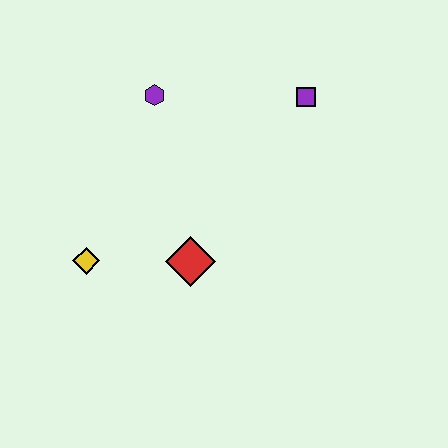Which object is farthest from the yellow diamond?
The purple square is farthest from the yellow diamond.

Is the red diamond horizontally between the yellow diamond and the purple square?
Yes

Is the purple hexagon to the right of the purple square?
No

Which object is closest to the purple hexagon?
The purple square is closest to the purple hexagon.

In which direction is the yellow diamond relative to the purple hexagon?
The yellow diamond is below the purple hexagon.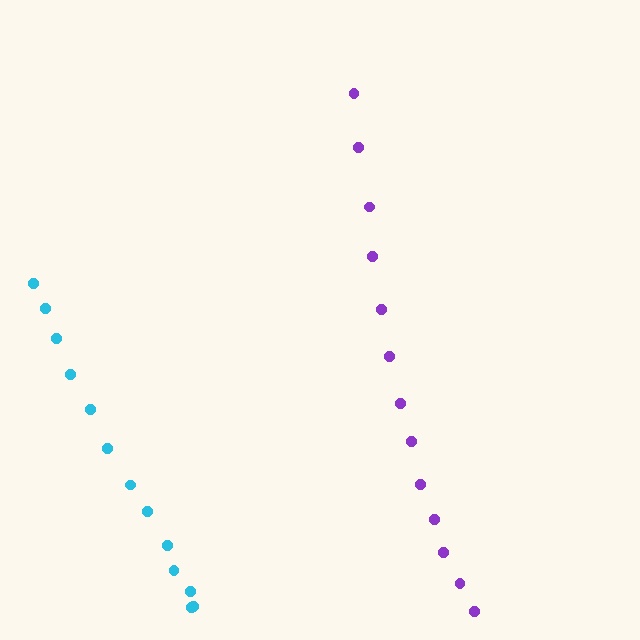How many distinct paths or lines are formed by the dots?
There are 2 distinct paths.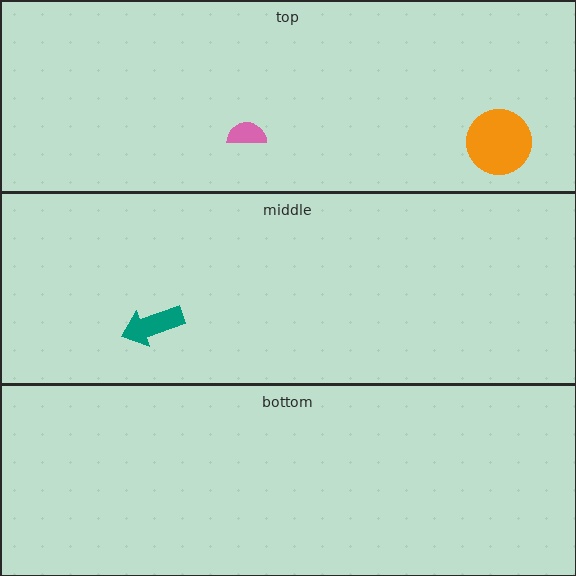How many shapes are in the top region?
2.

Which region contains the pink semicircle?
The top region.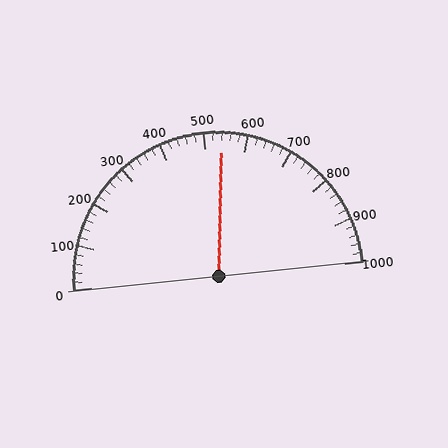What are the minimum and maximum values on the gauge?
The gauge ranges from 0 to 1000.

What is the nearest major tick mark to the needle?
The nearest major tick mark is 500.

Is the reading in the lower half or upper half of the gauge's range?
The reading is in the upper half of the range (0 to 1000).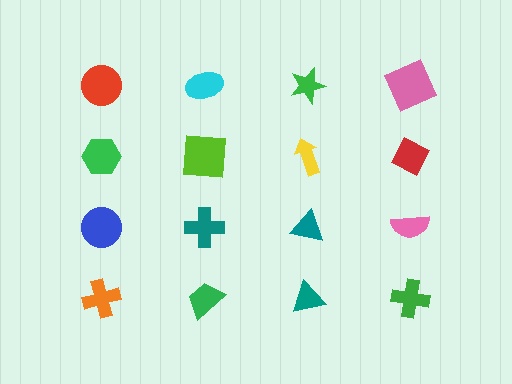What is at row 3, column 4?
A pink semicircle.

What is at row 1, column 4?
A pink square.